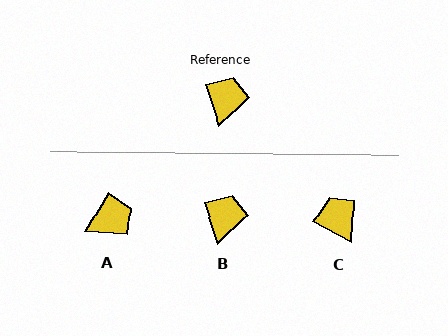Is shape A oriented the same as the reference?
No, it is off by about 48 degrees.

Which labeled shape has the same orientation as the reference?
B.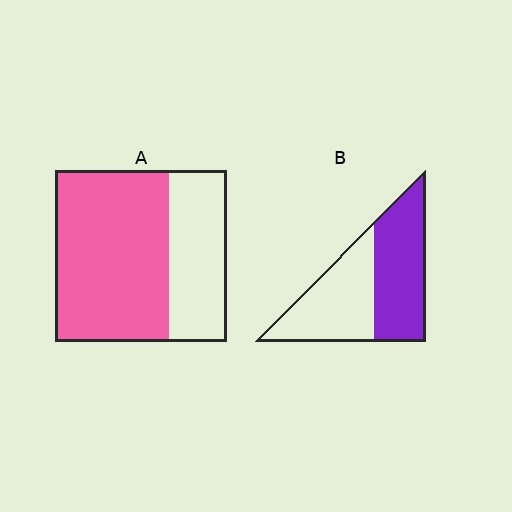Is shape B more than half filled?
Roughly half.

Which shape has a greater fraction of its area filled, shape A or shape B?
Shape A.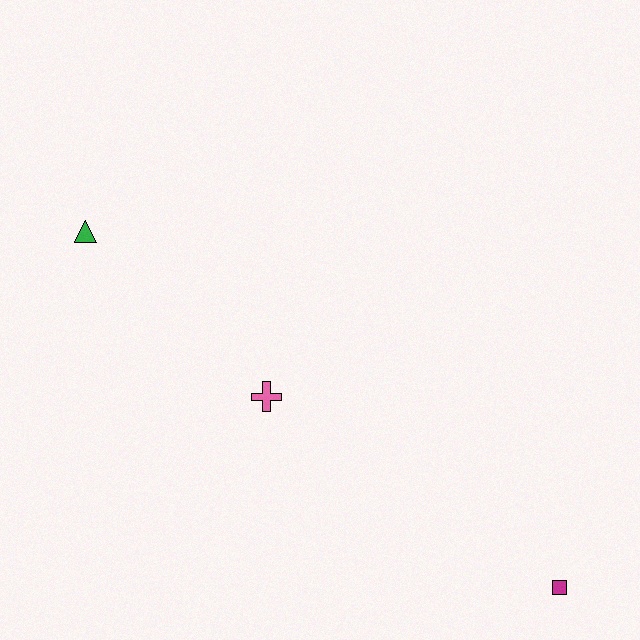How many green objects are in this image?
There is 1 green object.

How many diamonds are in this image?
There are no diamonds.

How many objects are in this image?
There are 3 objects.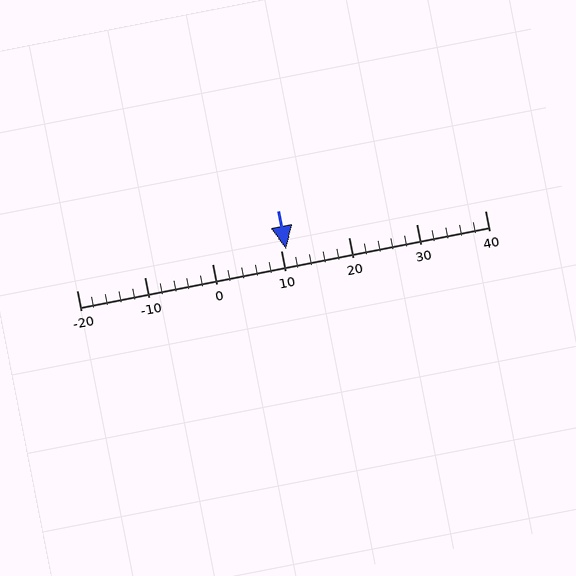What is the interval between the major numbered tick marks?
The major tick marks are spaced 10 units apart.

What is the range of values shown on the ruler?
The ruler shows values from -20 to 40.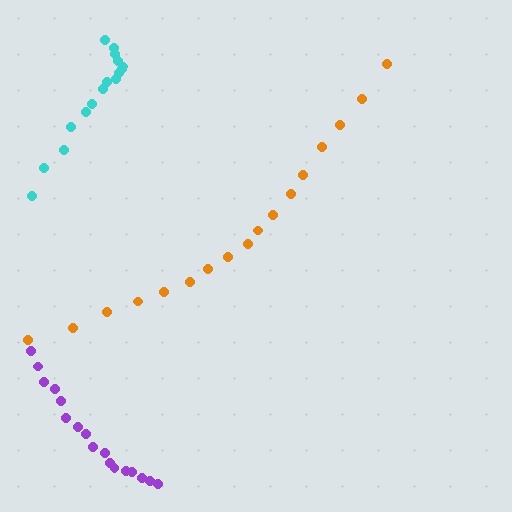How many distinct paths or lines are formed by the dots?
There are 3 distinct paths.